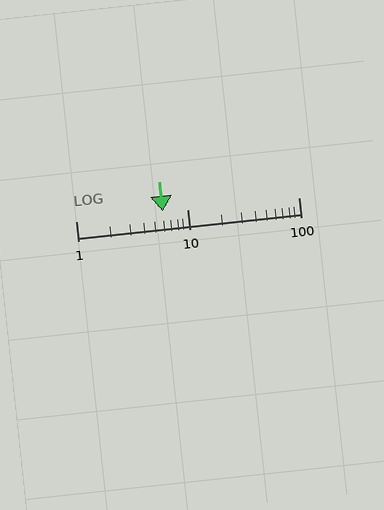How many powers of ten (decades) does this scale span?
The scale spans 2 decades, from 1 to 100.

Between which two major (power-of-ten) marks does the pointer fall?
The pointer is between 1 and 10.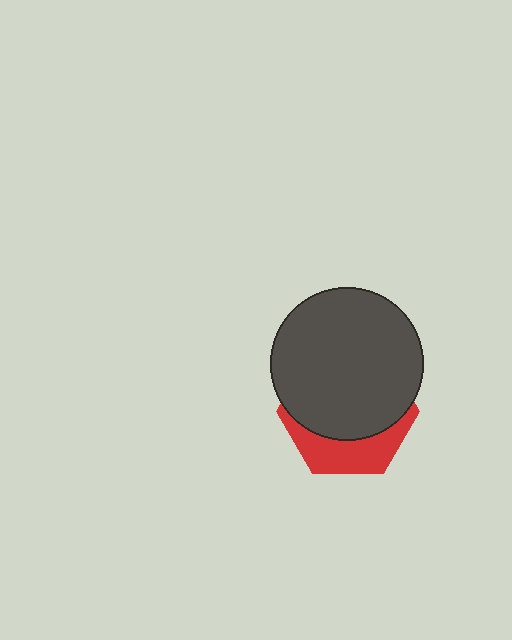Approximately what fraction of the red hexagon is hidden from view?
Roughly 68% of the red hexagon is hidden behind the dark gray circle.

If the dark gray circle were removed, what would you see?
You would see the complete red hexagon.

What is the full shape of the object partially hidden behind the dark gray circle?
The partially hidden object is a red hexagon.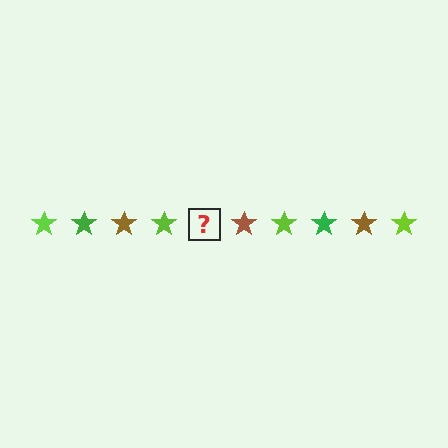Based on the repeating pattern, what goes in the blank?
The blank should be a green star.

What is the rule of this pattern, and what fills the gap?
The rule is that the pattern cycles through lime, green, brown stars. The gap should be filled with a green star.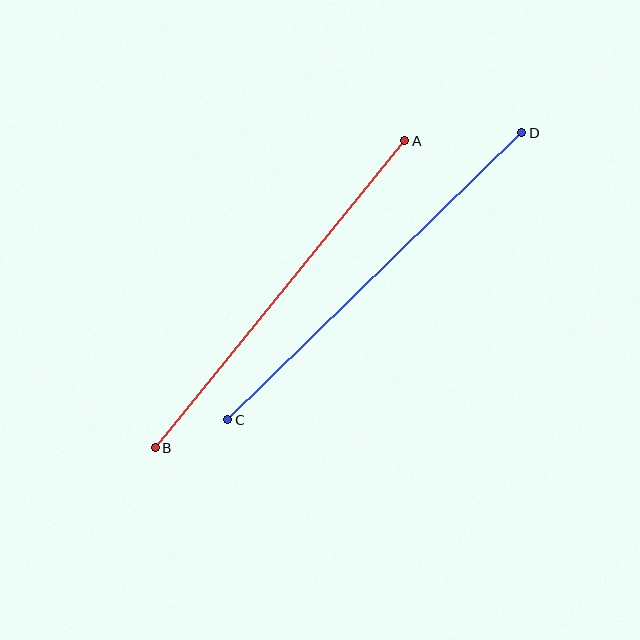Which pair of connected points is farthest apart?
Points C and D are farthest apart.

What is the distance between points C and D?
The distance is approximately 411 pixels.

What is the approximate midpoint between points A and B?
The midpoint is at approximately (280, 294) pixels.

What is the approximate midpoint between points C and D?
The midpoint is at approximately (375, 276) pixels.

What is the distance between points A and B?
The distance is approximately 396 pixels.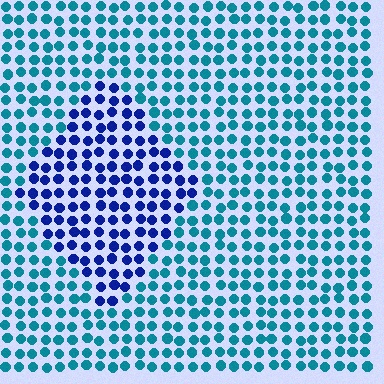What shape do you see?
I see a diamond.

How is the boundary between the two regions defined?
The boundary is defined purely by a slight shift in hue (about 45 degrees). Spacing, size, and orientation are identical on both sides.